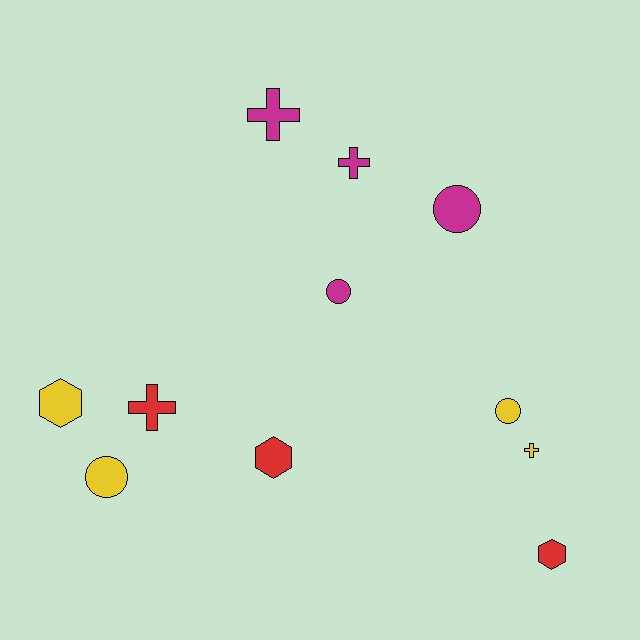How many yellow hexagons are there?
There is 1 yellow hexagon.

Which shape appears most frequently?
Cross, with 4 objects.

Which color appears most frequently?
Magenta, with 4 objects.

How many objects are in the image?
There are 11 objects.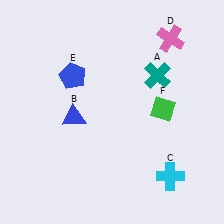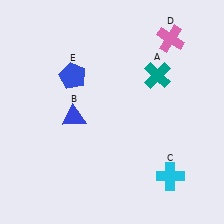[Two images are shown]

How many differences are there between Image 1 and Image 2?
There is 1 difference between the two images.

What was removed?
The green diamond (F) was removed in Image 2.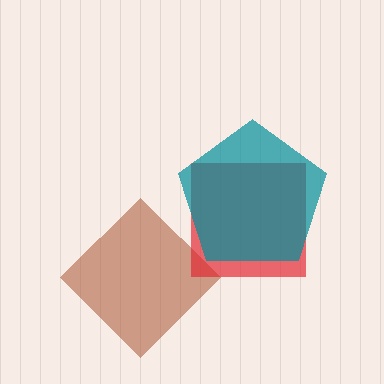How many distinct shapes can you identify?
There are 3 distinct shapes: a brown diamond, a red square, a teal pentagon.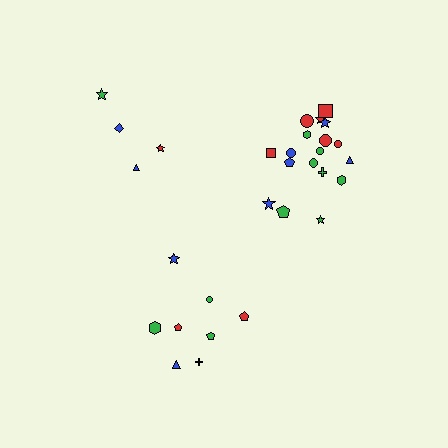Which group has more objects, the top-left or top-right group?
The top-right group.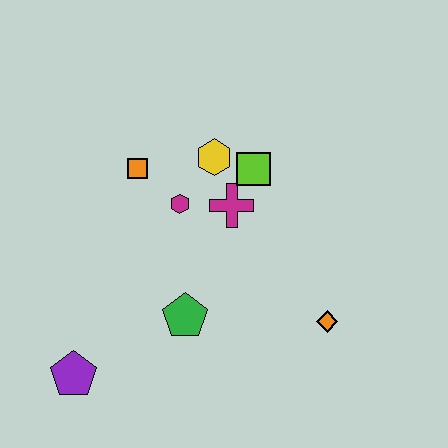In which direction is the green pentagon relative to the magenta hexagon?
The green pentagon is below the magenta hexagon.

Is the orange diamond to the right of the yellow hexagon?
Yes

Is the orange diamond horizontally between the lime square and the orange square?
No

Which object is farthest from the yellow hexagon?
The purple pentagon is farthest from the yellow hexagon.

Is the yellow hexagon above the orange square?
Yes